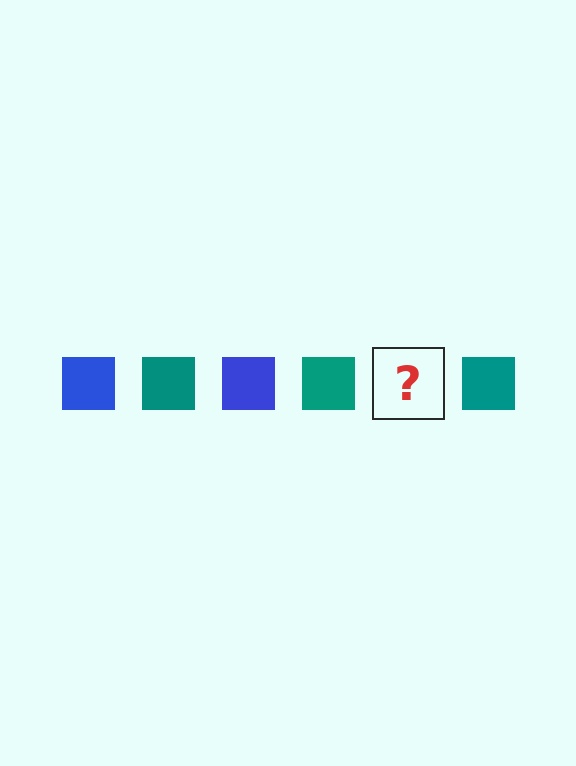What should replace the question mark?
The question mark should be replaced with a blue square.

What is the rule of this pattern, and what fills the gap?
The rule is that the pattern cycles through blue, teal squares. The gap should be filled with a blue square.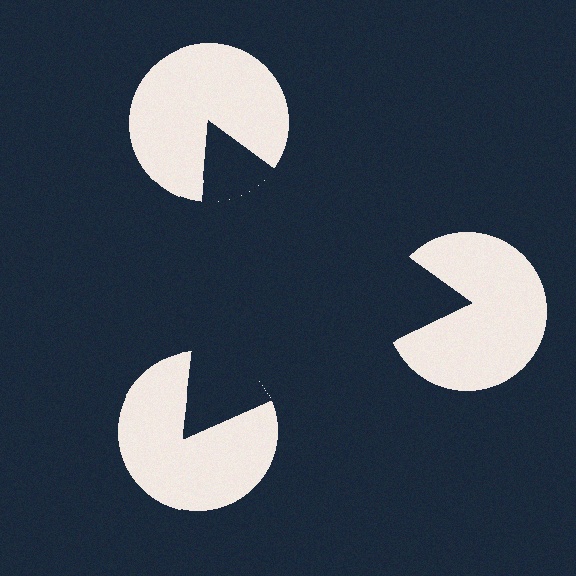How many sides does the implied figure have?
3 sides.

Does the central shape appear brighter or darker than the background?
It typically appears slightly darker than the background, even though no actual brightness change is drawn.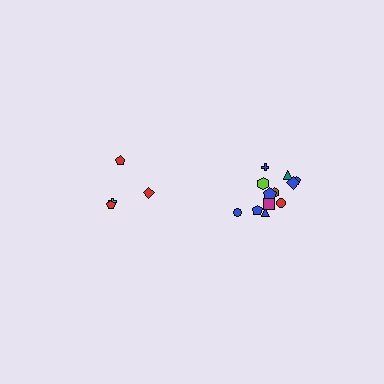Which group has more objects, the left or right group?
The right group.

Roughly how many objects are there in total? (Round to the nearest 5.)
Roughly 15 objects in total.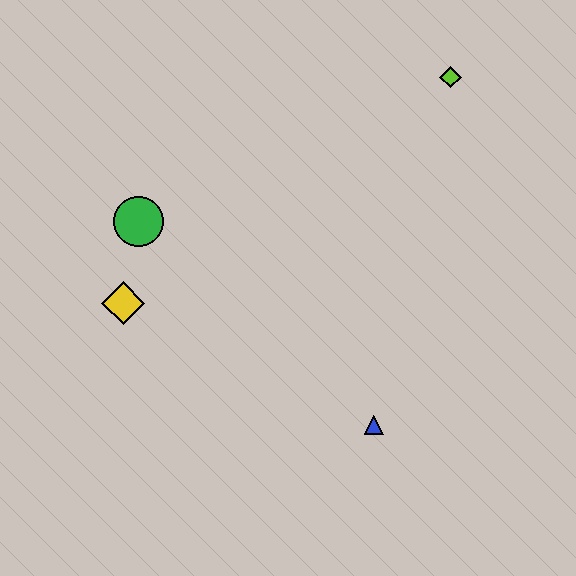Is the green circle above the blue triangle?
Yes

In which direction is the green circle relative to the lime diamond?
The green circle is to the left of the lime diamond.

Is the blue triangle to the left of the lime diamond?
Yes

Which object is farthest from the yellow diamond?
The lime diamond is farthest from the yellow diamond.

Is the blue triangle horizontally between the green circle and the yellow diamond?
No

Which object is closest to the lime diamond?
The green circle is closest to the lime diamond.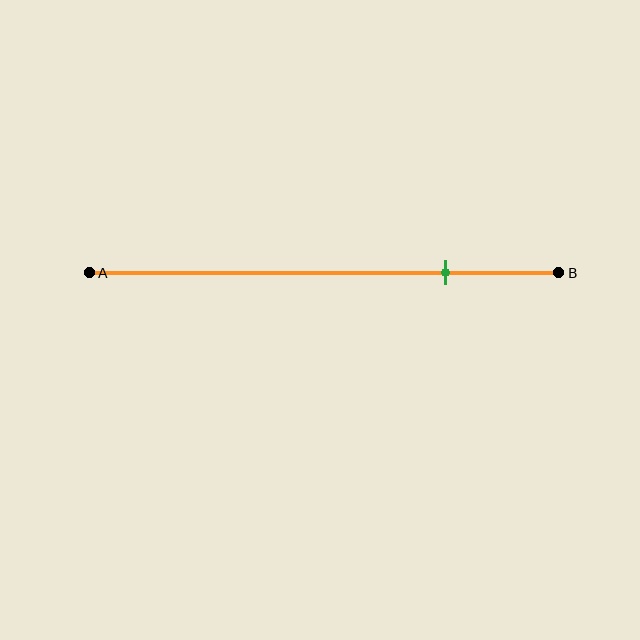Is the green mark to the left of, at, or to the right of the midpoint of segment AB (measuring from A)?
The green mark is to the right of the midpoint of segment AB.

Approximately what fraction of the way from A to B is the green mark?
The green mark is approximately 75% of the way from A to B.